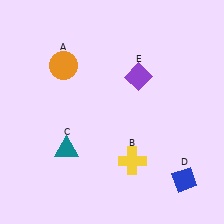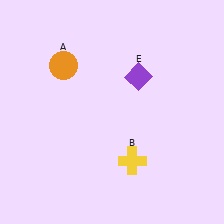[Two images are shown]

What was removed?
The blue diamond (D), the teal triangle (C) were removed in Image 2.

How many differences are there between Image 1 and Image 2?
There are 2 differences between the two images.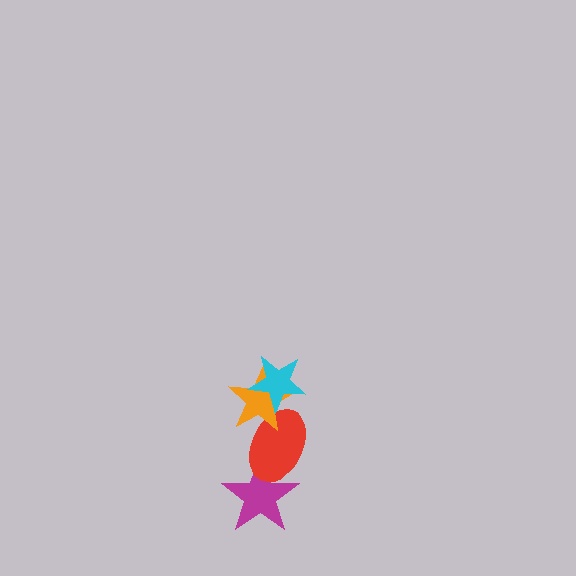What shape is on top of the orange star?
The cyan star is on top of the orange star.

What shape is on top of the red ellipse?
The orange star is on top of the red ellipse.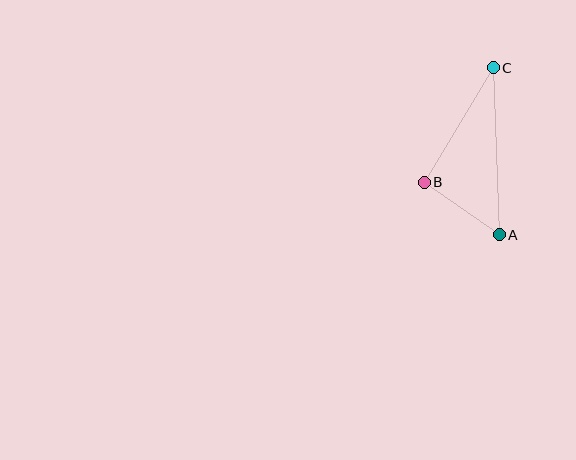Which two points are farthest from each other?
Points A and C are farthest from each other.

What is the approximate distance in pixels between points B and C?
The distance between B and C is approximately 133 pixels.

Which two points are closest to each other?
Points A and B are closest to each other.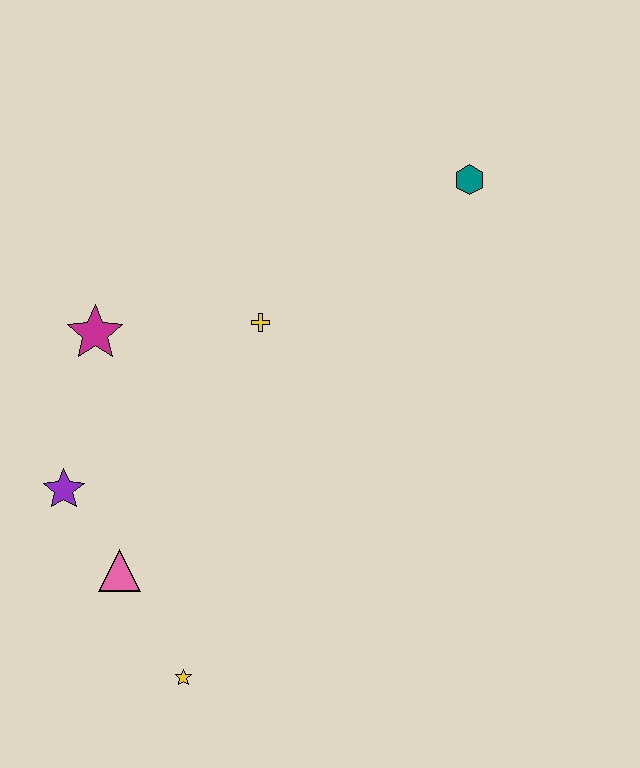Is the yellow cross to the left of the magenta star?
No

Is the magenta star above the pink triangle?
Yes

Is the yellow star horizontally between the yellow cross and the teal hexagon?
No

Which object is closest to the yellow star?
The pink triangle is closest to the yellow star.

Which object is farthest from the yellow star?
The teal hexagon is farthest from the yellow star.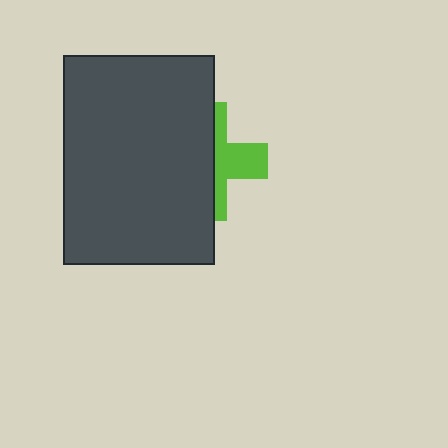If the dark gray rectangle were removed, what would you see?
You would see the complete lime cross.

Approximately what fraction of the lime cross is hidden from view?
Roughly 60% of the lime cross is hidden behind the dark gray rectangle.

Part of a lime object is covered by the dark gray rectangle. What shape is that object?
It is a cross.